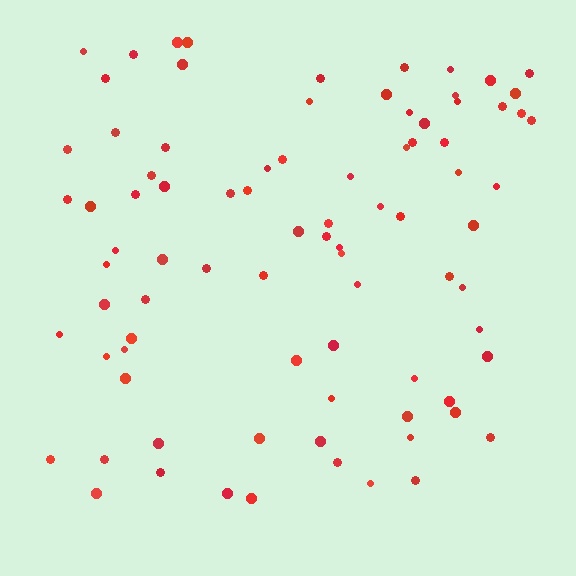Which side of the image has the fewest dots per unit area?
The bottom.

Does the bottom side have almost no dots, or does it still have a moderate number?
Still a moderate number, just noticeably fewer than the top.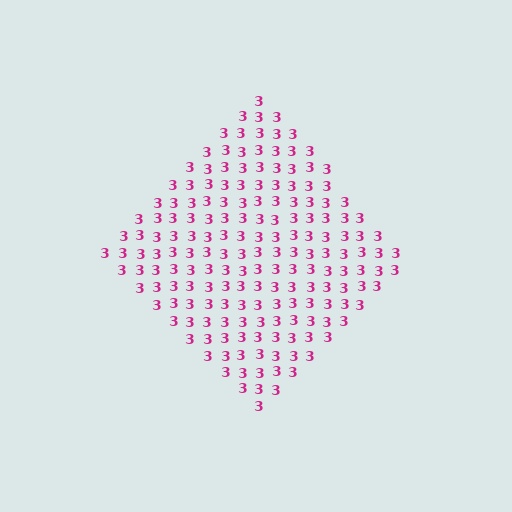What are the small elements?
The small elements are digit 3's.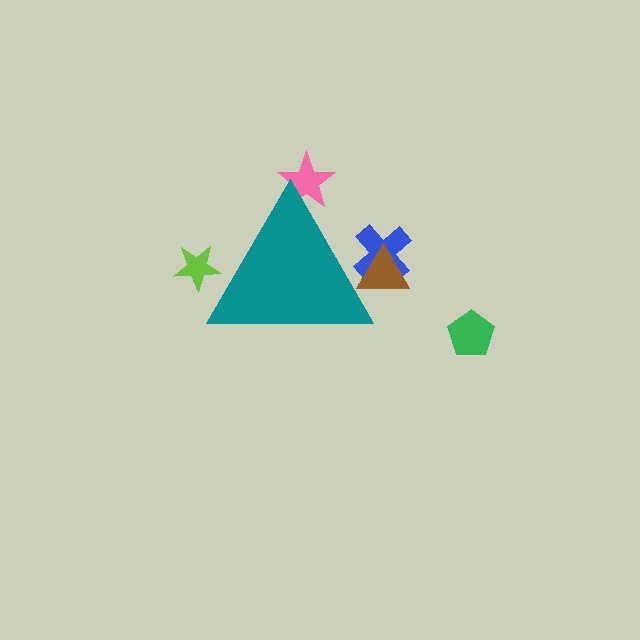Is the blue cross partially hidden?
Yes, the blue cross is partially hidden behind the teal triangle.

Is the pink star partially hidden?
Yes, the pink star is partially hidden behind the teal triangle.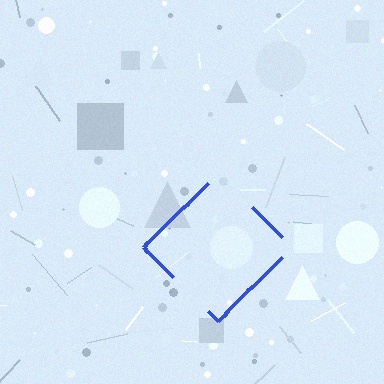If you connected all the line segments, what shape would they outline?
They would outline a diamond.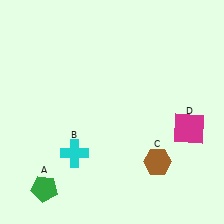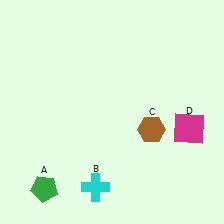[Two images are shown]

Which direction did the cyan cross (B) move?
The cyan cross (B) moved down.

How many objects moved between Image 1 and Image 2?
2 objects moved between the two images.